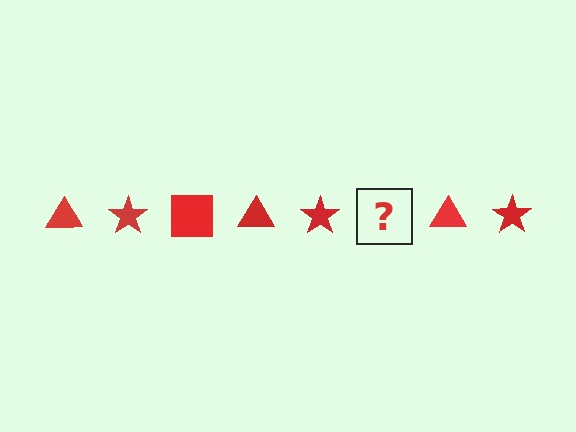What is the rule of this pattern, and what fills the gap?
The rule is that the pattern cycles through triangle, star, square shapes in red. The gap should be filled with a red square.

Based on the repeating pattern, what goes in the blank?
The blank should be a red square.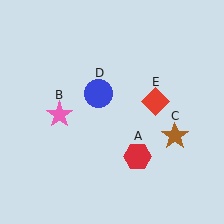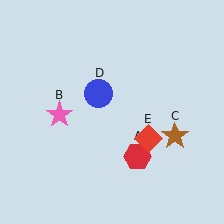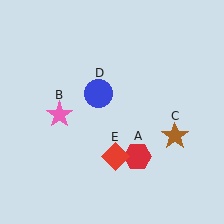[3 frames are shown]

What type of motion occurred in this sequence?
The red diamond (object E) rotated clockwise around the center of the scene.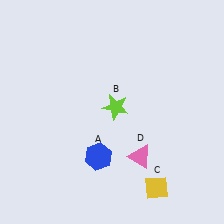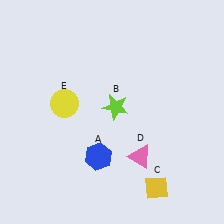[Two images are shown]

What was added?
A yellow circle (E) was added in Image 2.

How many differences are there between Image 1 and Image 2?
There is 1 difference between the two images.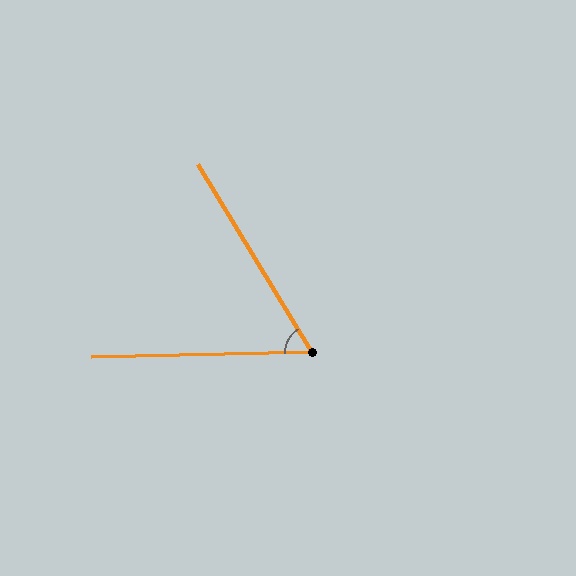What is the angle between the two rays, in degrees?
Approximately 60 degrees.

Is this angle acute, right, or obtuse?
It is acute.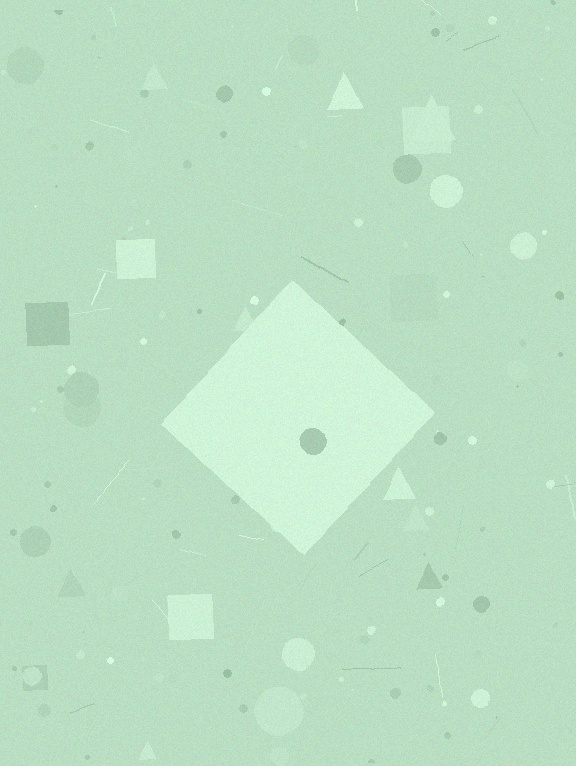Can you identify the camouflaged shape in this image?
The camouflaged shape is a diamond.